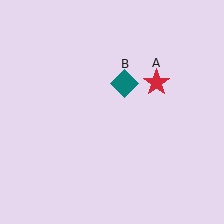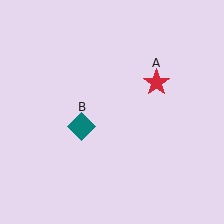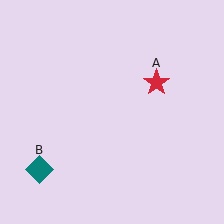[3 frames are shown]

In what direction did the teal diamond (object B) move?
The teal diamond (object B) moved down and to the left.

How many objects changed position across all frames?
1 object changed position: teal diamond (object B).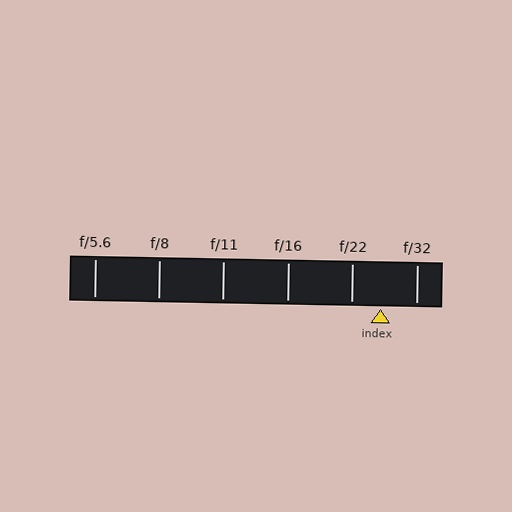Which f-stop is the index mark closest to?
The index mark is closest to f/22.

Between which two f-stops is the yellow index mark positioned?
The index mark is between f/22 and f/32.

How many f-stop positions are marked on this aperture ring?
There are 6 f-stop positions marked.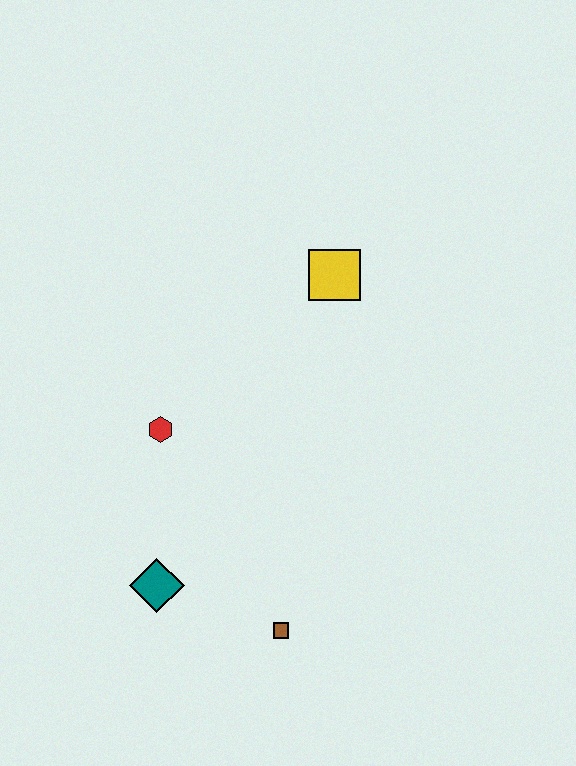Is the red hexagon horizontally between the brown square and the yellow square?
No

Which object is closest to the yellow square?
The red hexagon is closest to the yellow square.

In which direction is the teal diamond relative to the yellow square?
The teal diamond is below the yellow square.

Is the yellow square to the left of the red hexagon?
No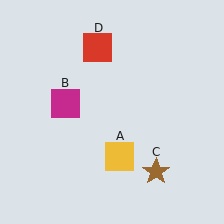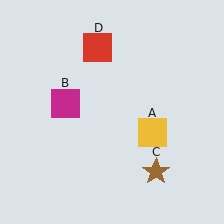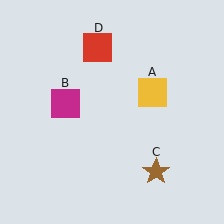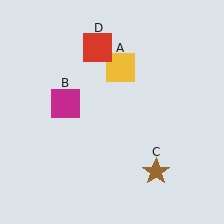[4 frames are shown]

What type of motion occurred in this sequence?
The yellow square (object A) rotated counterclockwise around the center of the scene.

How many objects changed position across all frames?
1 object changed position: yellow square (object A).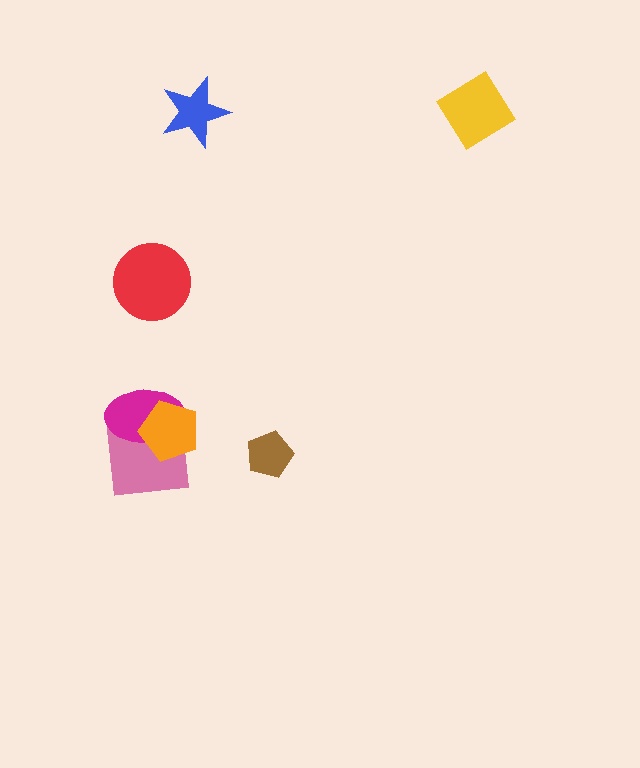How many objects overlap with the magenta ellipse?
2 objects overlap with the magenta ellipse.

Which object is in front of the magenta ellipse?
The orange pentagon is in front of the magenta ellipse.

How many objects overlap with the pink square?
2 objects overlap with the pink square.